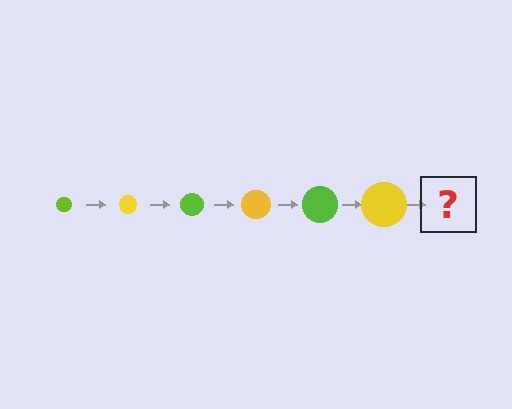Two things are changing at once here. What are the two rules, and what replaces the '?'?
The two rules are that the circle grows larger each step and the color cycles through lime and yellow. The '?' should be a lime circle, larger than the previous one.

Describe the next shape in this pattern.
It should be a lime circle, larger than the previous one.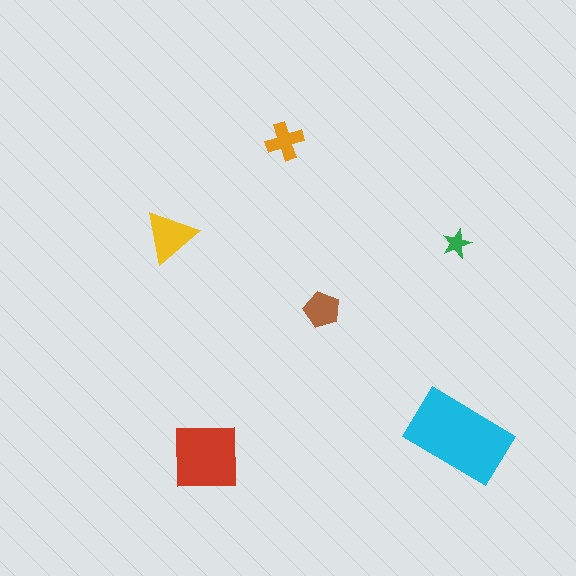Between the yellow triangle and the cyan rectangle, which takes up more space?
The cyan rectangle.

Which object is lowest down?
The red square is bottommost.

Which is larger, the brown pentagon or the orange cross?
The brown pentagon.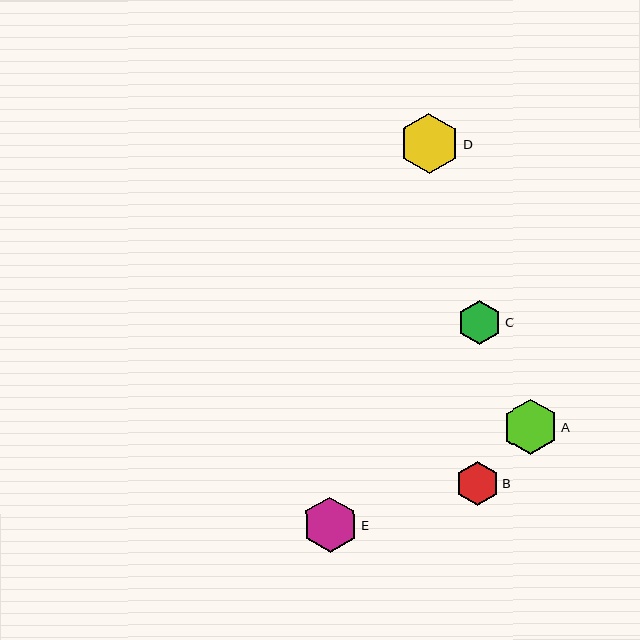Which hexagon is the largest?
Hexagon D is the largest with a size of approximately 60 pixels.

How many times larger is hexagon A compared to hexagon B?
Hexagon A is approximately 1.3 times the size of hexagon B.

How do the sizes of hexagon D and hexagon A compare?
Hexagon D and hexagon A are approximately the same size.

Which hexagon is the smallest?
Hexagon B is the smallest with a size of approximately 44 pixels.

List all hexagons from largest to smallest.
From largest to smallest: D, E, A, C, B.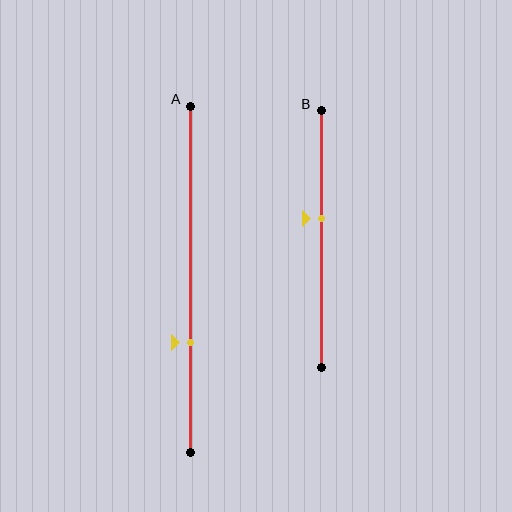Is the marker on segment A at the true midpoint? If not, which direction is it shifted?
No, the marker on segment A is shifted downward by about 18% of the segment length.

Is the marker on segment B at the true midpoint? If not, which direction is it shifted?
No, the marker on segment B is shifted upward by about 8% of the segment length.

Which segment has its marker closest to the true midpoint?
Segment B has its marker closest to the true midpoint.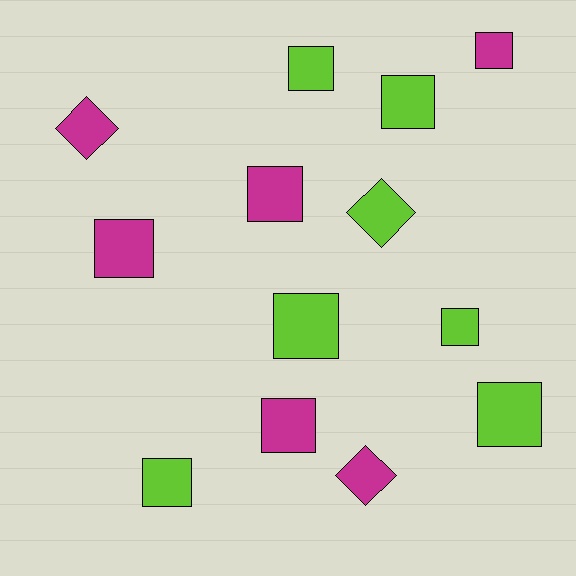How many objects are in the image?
There are 13 objects.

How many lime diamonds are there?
There is 1 lime diamond.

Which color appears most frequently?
Lime, with 7 objects.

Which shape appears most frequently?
Square, with 10 objects.